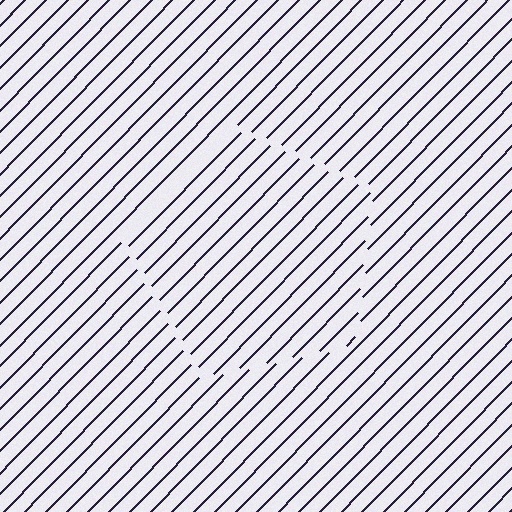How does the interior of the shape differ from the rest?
The interior of the shape contains the same grating, shifted by half a period — the contour is defined by the phase discontinuity where line-ends from the inner and outer gratings abut.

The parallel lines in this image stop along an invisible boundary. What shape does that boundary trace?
An illusory pentagon. The interior of the shape contains the same grating, shifted by half a period — the contour is defined by the phase discontinuity where line-ends from the inner and outer gratings abut.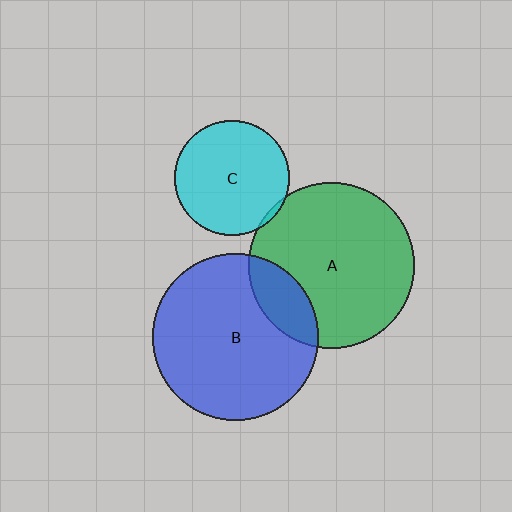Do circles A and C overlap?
Yes.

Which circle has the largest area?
Circle B (blue).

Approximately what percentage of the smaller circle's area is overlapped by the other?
Approximately 5%.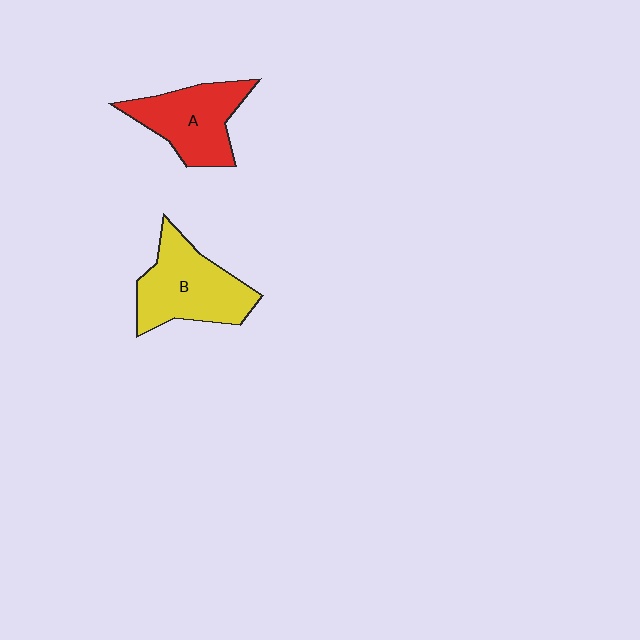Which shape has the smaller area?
Shape A (red).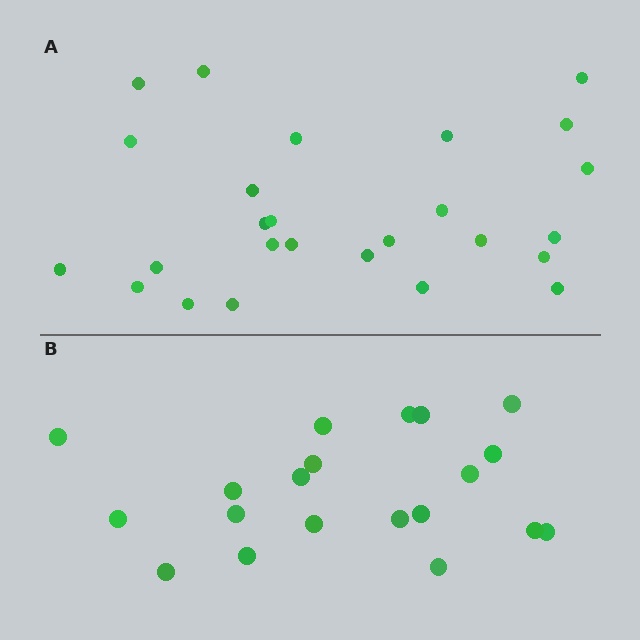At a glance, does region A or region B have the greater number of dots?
Region A (the top region) has more dots.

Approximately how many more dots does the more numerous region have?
Region A has about 6 more dots than region B.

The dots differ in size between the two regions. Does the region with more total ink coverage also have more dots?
No. Region B has more total ink coverage because its dots are larger, but region A actually contains more individual dots. Total area can be misleading — the number of items is what matters here.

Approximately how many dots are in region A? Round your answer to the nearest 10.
About 30 dots. (The exact count is 26, which rounds to 30.)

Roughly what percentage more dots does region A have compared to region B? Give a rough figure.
About 30% more.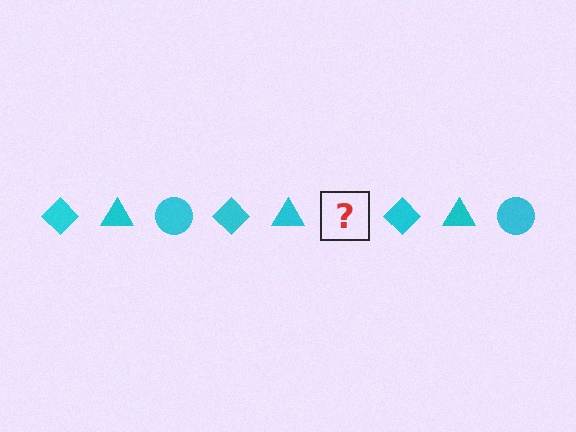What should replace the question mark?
The question mark should be replaced with a cyan circle.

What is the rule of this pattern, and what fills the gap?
The rule is that the pattern cycles through diamond, triangle, circle shapes in cyan. The gap should be filled with a cyan circle.